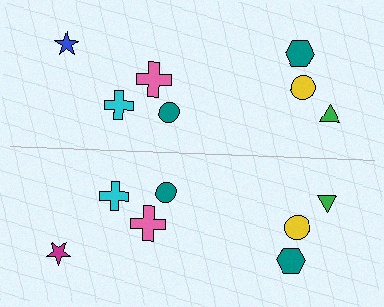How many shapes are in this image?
There are 14 shapes in this image.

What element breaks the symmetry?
The magenta star on the bottom side breaks the symmetry — its mirror counterpart is blue.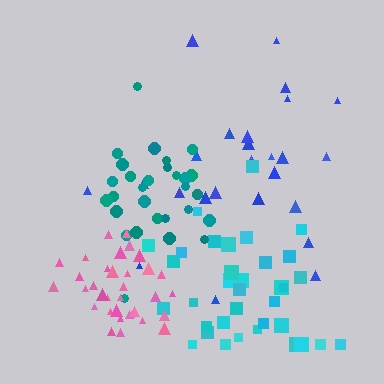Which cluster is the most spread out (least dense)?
Blue.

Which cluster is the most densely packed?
Pink.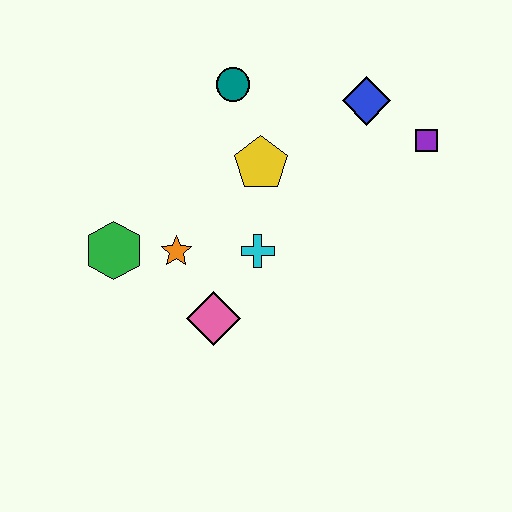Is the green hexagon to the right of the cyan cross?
No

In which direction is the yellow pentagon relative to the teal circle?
The yellow pentagon is below the teal circle.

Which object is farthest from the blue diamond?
The green hexagon is farthest from the blue diamond.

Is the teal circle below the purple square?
No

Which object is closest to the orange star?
The green hexagon is closest to the orange star.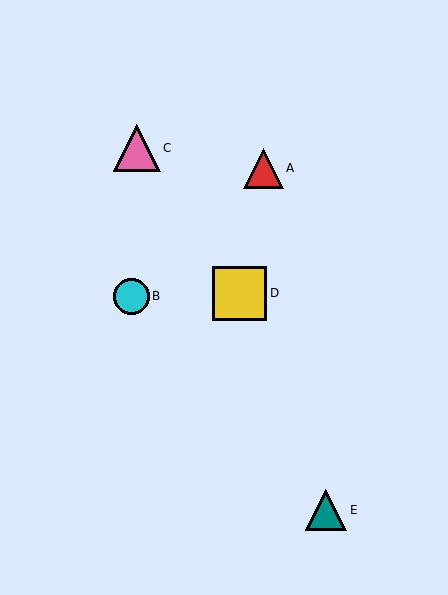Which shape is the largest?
The yellow square (labeled D) is the largest.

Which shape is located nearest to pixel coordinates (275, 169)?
The red triangle (labeled A) at (263, 168) is nearest to that location.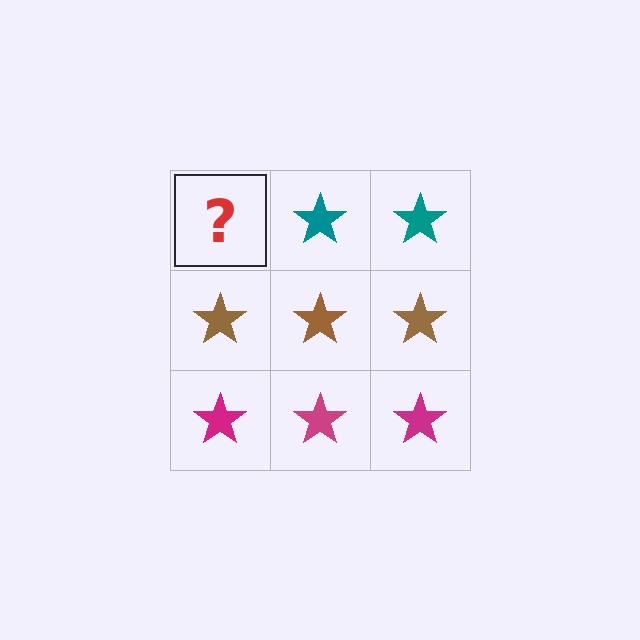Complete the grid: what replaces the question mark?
The question mark should be replaced with a teal star.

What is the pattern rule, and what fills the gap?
The rule is that each row has a consistent color. The gap should be filled with a teal star.